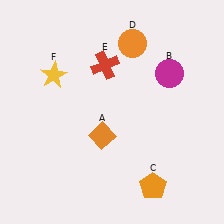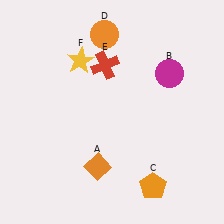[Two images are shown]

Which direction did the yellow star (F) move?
The yellow star (F) moved right.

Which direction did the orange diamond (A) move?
The orange diamond (A) moved down.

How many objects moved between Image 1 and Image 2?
3 objects moved between the two images.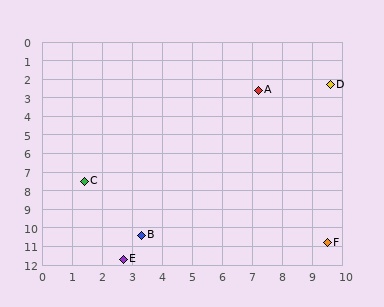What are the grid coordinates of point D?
Point D is at approximately (9.6, 2.3).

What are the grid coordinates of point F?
Point F is at approximately (9.5, 10.8).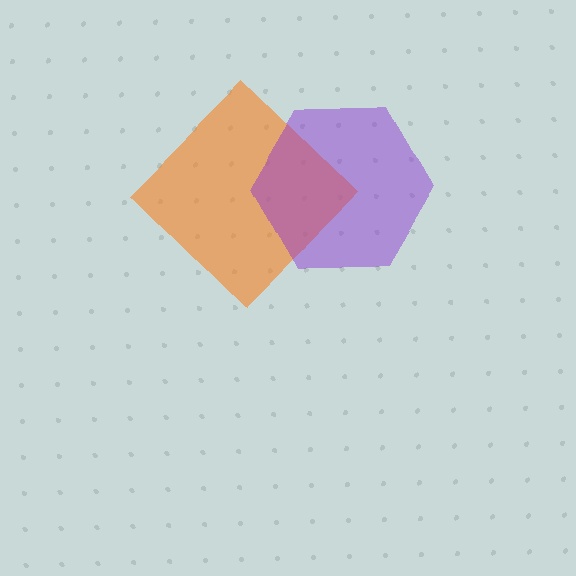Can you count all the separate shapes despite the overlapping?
Yes, there are 2 separate shapes.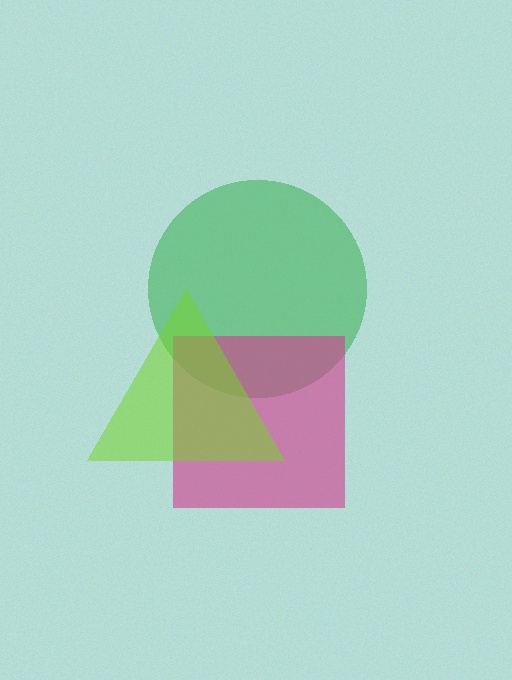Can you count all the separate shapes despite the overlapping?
Yes, there are 3 separate shapes.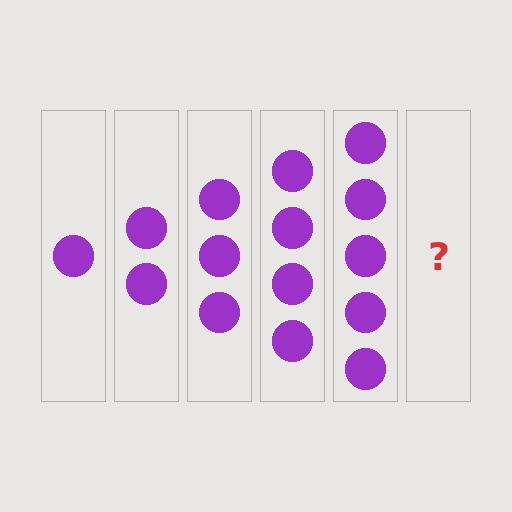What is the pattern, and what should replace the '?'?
The pattern is that each step adds one more circle. The '?' should be 6 circles.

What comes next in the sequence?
The next element should be 6 circles.